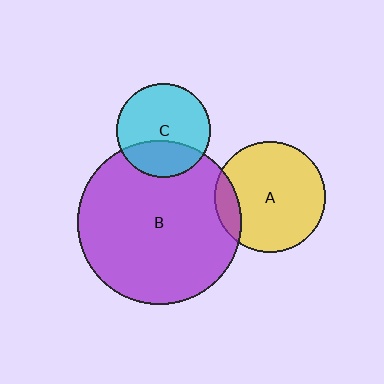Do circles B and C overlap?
Yes.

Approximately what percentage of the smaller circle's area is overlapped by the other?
Approximately 30%.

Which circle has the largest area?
Circle B (purple).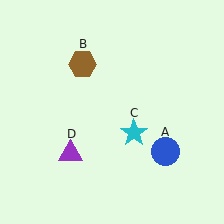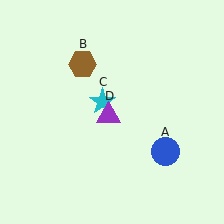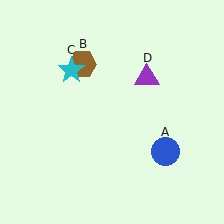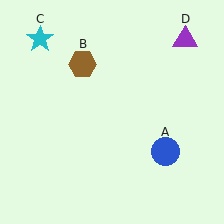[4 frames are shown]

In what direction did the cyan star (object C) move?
The cyan star (object C) moved up and to the left.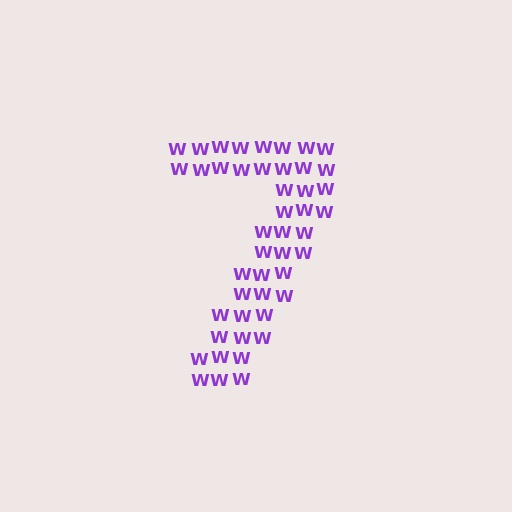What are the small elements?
The small elements are letter W's.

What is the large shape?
The large shape is the digit 7.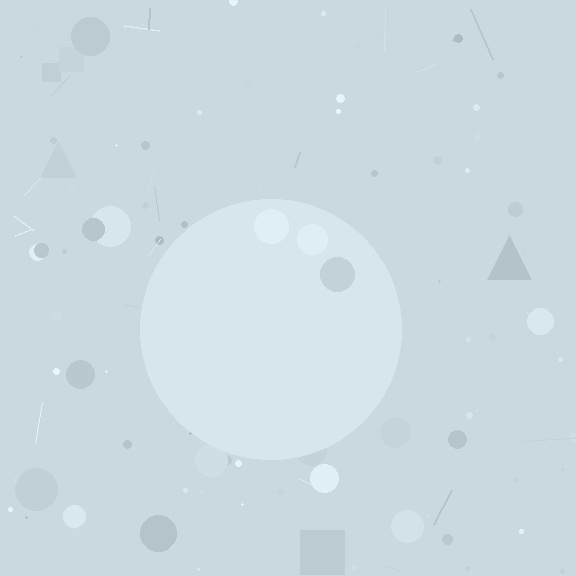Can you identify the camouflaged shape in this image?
The camouflaged shape is a circle.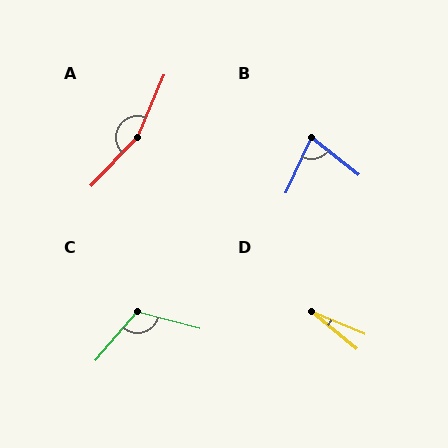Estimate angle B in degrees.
Approximately 76 degrees.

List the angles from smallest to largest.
D (17°), B (76°), C (116°), A (159°).